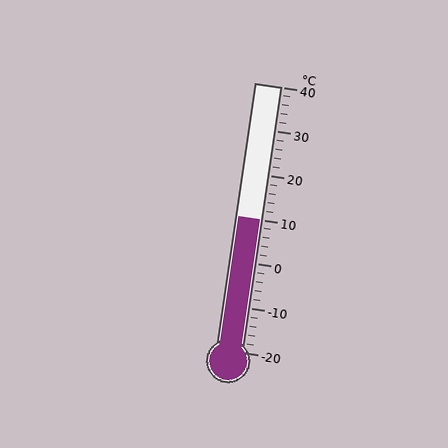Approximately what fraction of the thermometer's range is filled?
The thermometer is filled to approximately 50% of its range.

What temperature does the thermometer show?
The thermometer shows approximately 10°C.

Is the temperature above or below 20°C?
The temperature is below 20°C.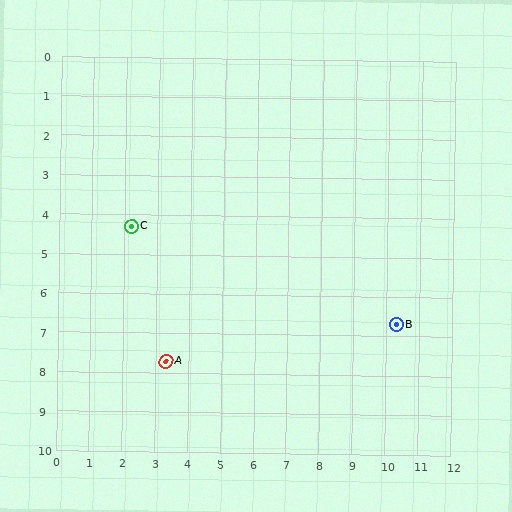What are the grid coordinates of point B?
Point B is at approximately (10.3, 6.7).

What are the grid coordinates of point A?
Point A is at approximately (3.3, 7.7).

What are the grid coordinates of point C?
Point C is at approximately (2.2, 4.3).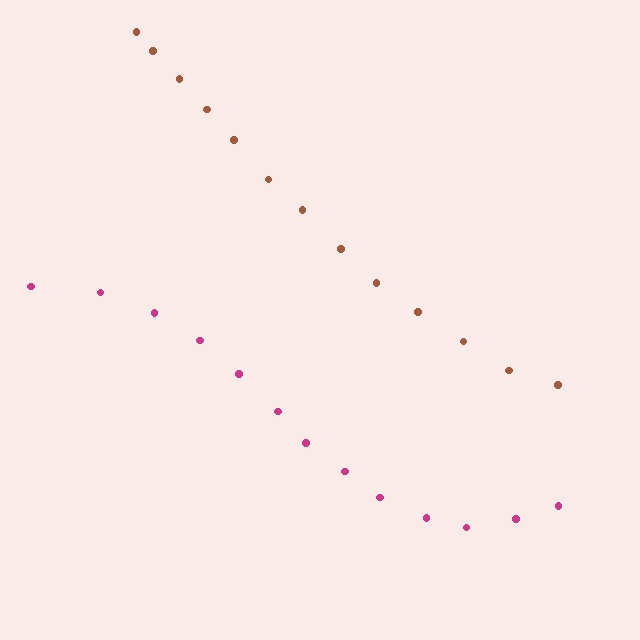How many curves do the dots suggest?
There are 2 distinct paths.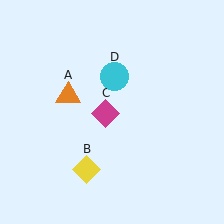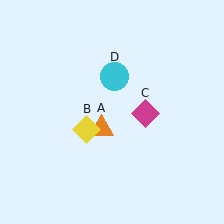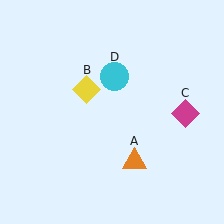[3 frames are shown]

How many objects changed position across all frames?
3 objects changed position: orange triangle (object A), yellow diamond (object B), magenta diamond (object C).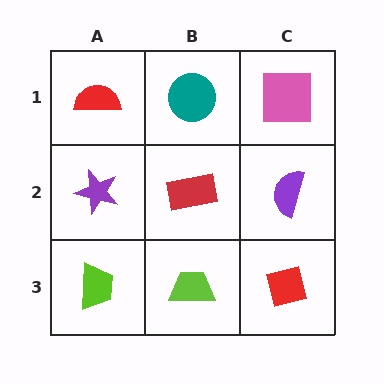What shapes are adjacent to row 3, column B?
A red rectangle (row 2, column B), a lime trapezoid (row 3, column A), a red square (row 3, column C).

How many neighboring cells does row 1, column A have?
2.